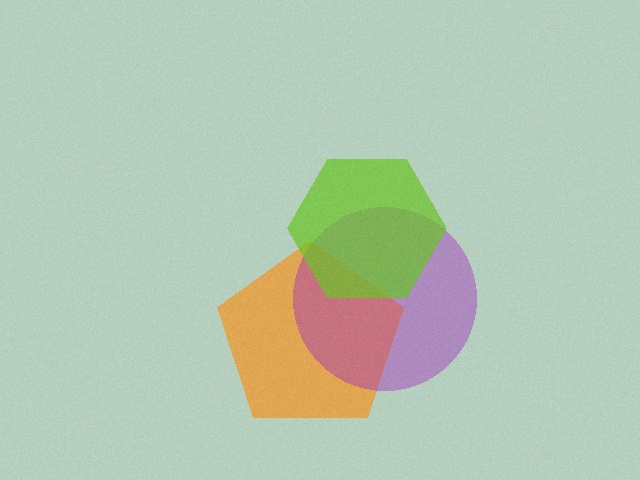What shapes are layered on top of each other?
The layered shapes are: an orange pentagon, a purple circle, a lime hexagon.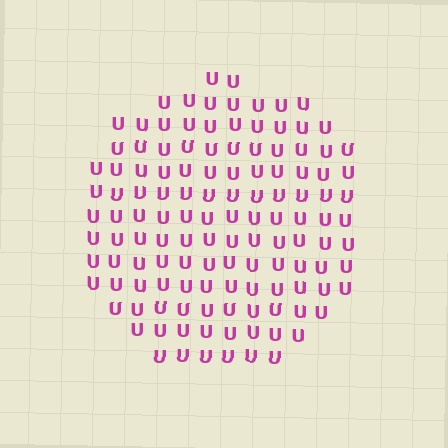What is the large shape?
The large shape is a circle.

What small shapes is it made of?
It is made of small letter U's.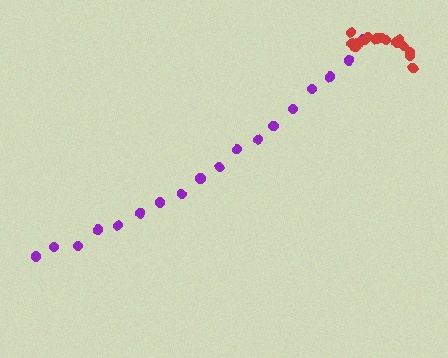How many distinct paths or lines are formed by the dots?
There are 2 distinct paths.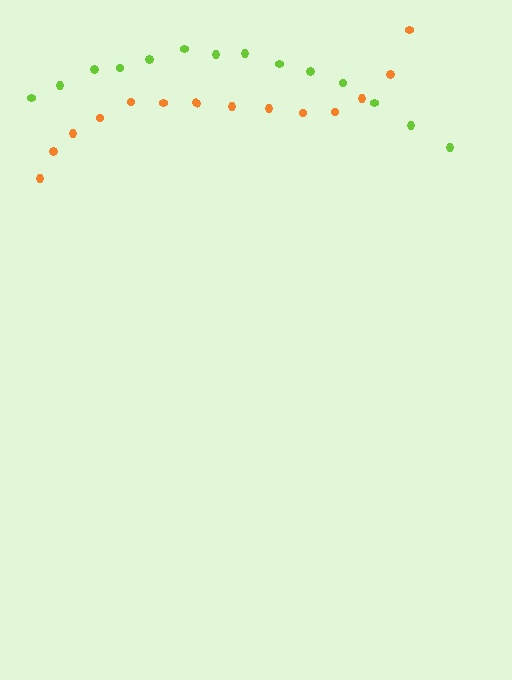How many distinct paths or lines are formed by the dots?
There are 2 distinct paths.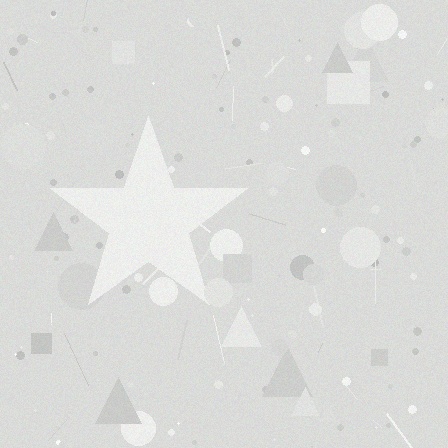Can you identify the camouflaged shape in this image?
The camouflaged shape is a star.